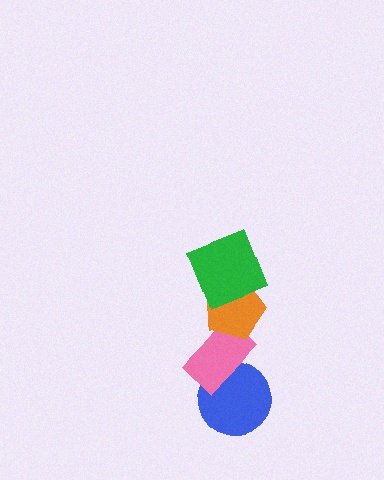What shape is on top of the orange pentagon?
The green square is on top of the orange pentagon.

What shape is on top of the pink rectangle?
The orange pentagon is on top of the pink rectangle.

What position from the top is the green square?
The green square is 1st from the top.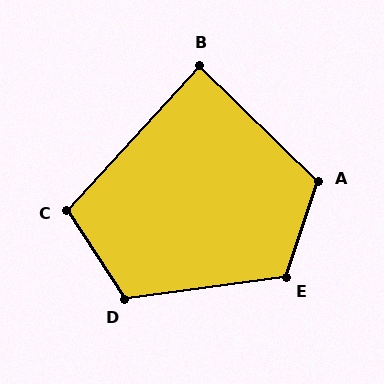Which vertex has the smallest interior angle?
B, at approximately 88 degrees.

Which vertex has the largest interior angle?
E, at approximately 116 degrees.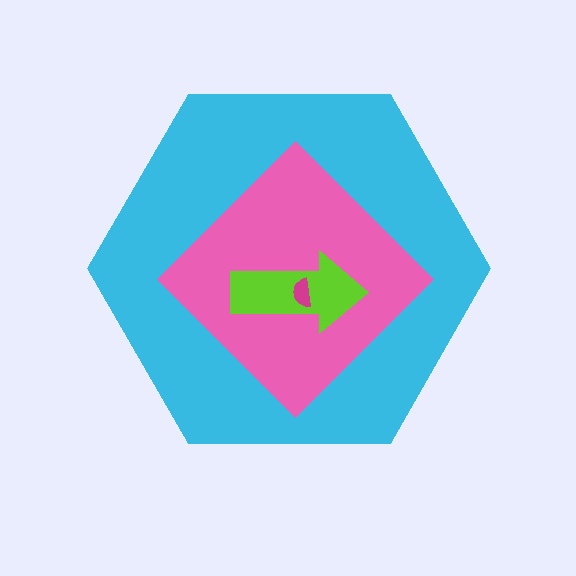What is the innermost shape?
The magenta semicircle.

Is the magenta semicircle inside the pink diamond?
Yes.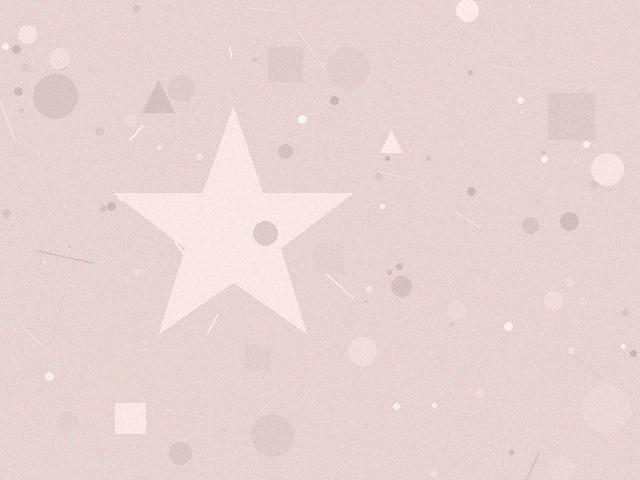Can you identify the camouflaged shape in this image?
The camouflaged shape is a star.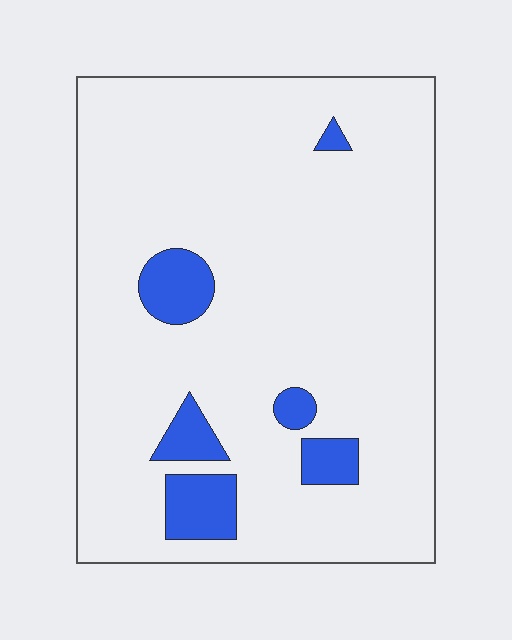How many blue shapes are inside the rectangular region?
6.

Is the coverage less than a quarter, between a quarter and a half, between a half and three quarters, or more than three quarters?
Less than a quarter.